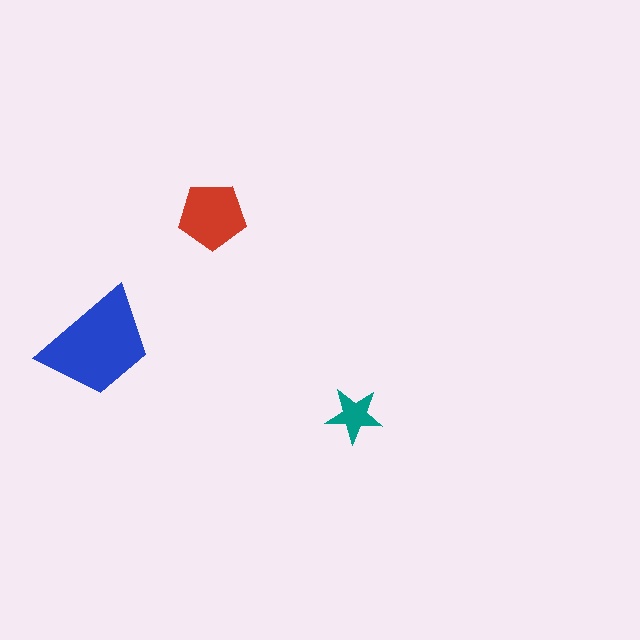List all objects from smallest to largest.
The teal star, the red pentagon, the blue trapezoid.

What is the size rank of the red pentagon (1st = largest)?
2nd.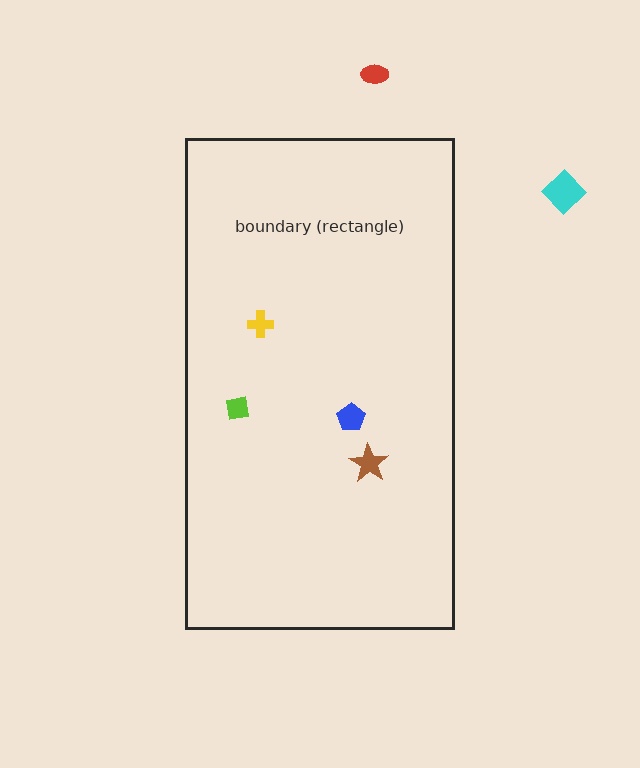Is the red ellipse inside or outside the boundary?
Outside.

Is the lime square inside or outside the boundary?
Inside.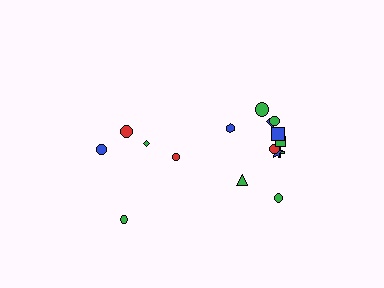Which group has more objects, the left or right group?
The right group.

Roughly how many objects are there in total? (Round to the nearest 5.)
Roughly 15 objects in total.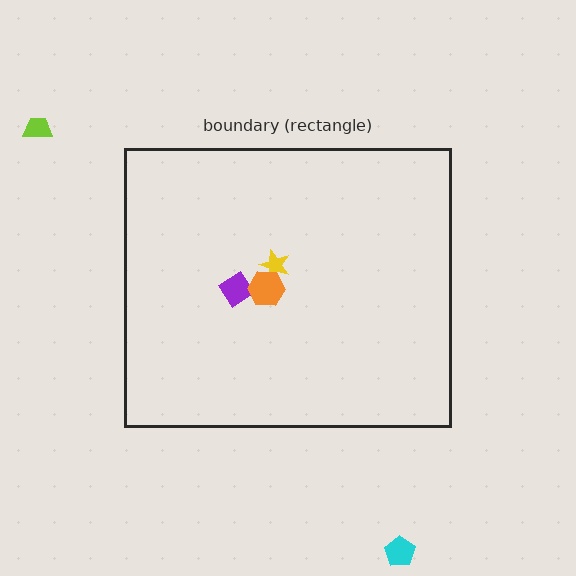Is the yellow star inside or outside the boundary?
Inside.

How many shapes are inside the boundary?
3 inside, 2 outside.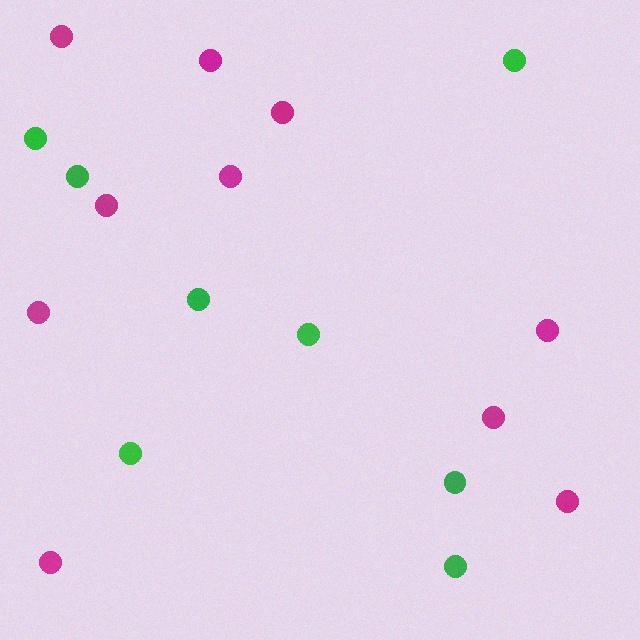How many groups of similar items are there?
There are 2 groups: one group of magenta circles (10) and one group of green circles (8).